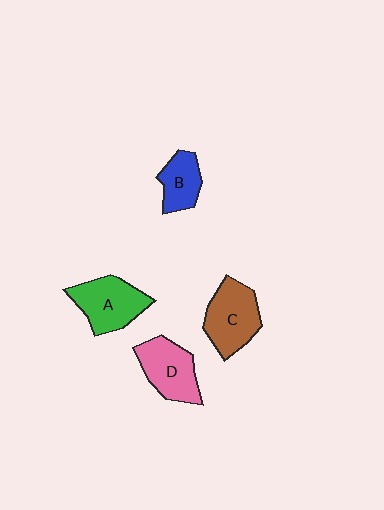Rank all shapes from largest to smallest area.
From largest to smallest: C (brown), A (green), D (pink), B (blue).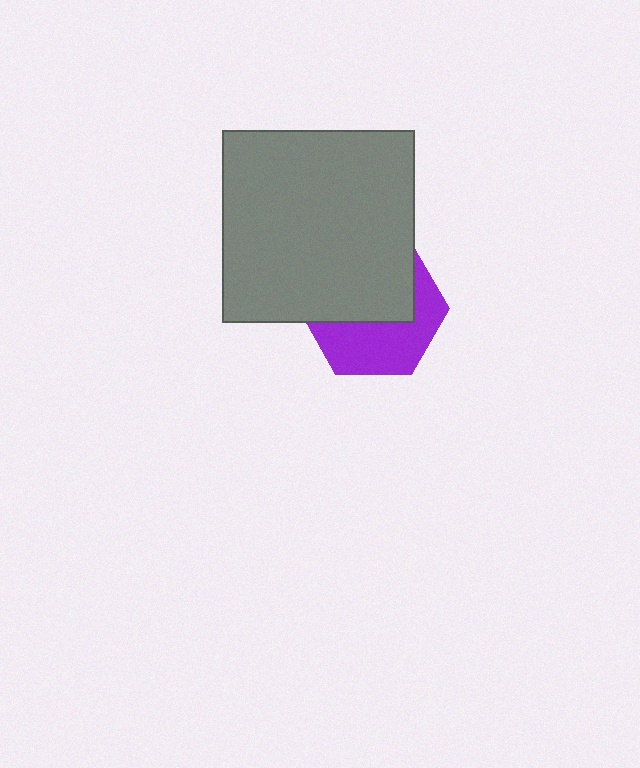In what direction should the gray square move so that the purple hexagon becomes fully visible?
The gray square should move up. That is the shortest direction to clear the overlap and leave the purple hexagon fully visible.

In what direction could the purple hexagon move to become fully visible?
The purple hexagon could move down. That would shift it out from behind the gray square entirely.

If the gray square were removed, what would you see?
You would see the complete purple hexagon.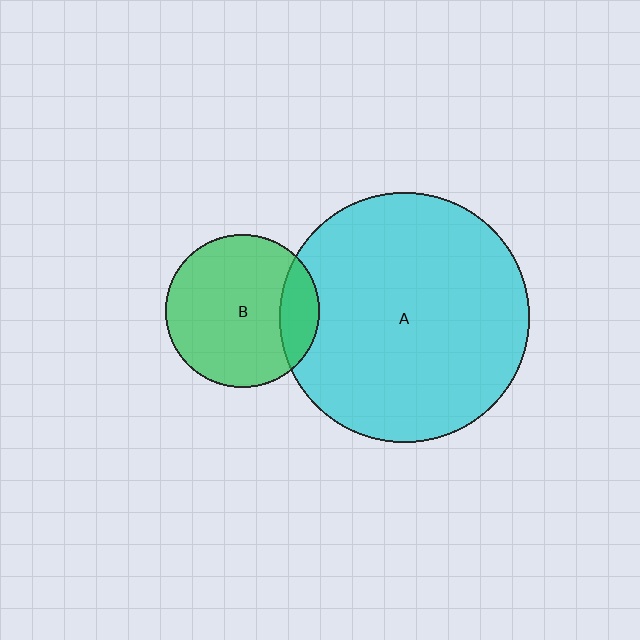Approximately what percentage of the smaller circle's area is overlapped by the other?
Approximately 15%.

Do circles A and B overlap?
Yes.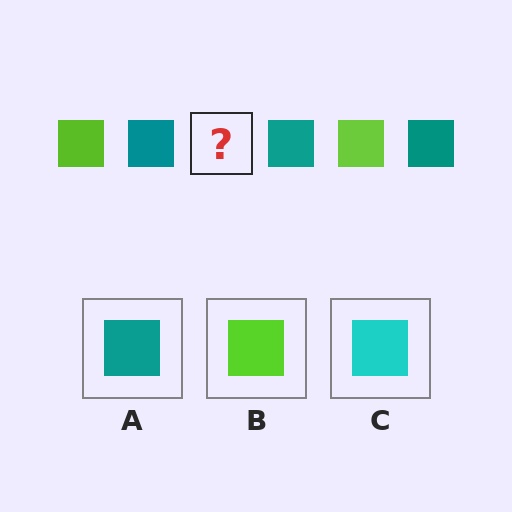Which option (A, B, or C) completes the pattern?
B.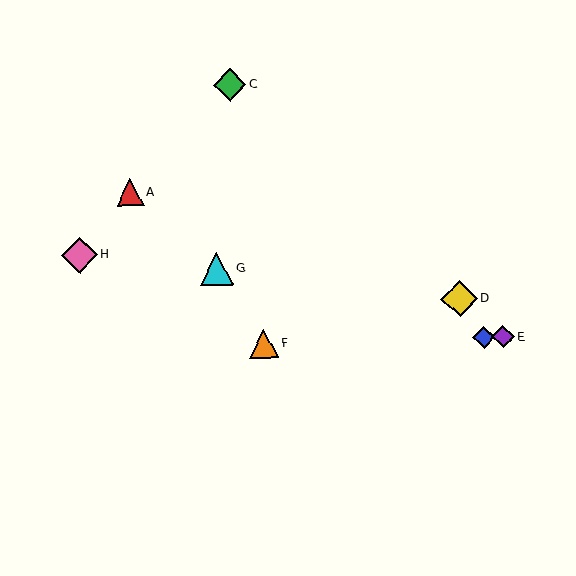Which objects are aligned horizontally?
Objects B, E, F are aligned horizontally.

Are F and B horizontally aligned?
Yes, both are at y≈343.